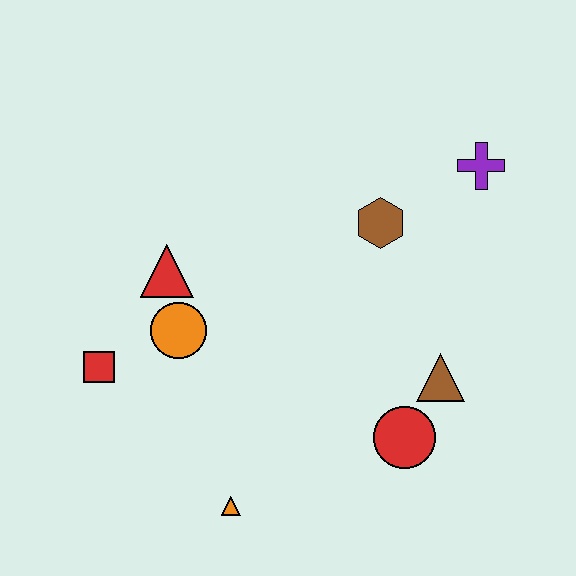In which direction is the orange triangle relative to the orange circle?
The orange triangle is below the orange circle.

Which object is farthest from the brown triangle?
The red square is farthest from the brown triangle.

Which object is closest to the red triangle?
The orange circle is closest to the red triangle.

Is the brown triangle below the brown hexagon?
Yes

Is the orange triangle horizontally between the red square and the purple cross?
Yes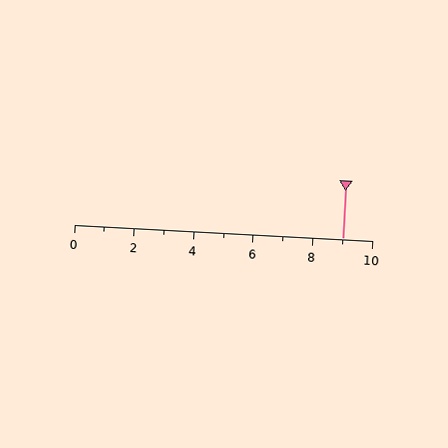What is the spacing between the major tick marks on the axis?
The major ticks are spaced 2 apart.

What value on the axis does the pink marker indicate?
The marker indicates approximately 9.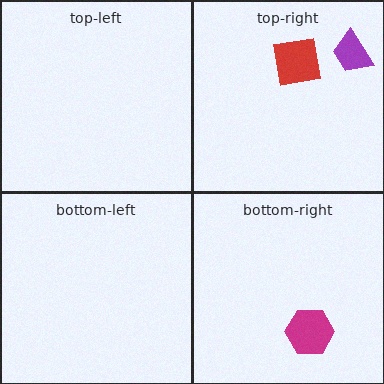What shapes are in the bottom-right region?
The magenta hexagon.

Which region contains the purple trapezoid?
The top-right region.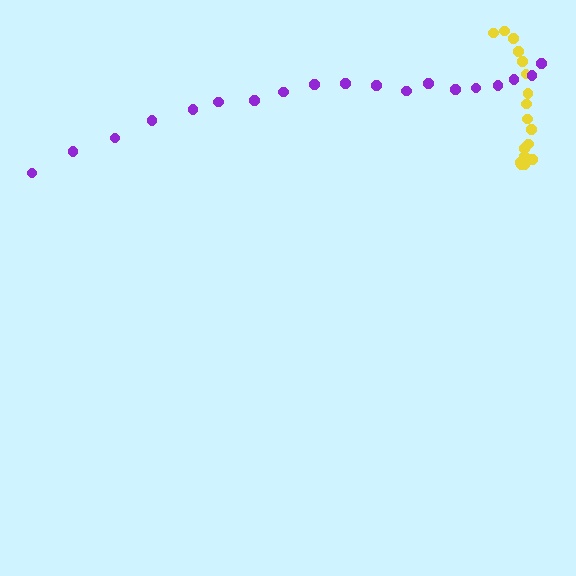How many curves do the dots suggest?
There are 2 distinct paths.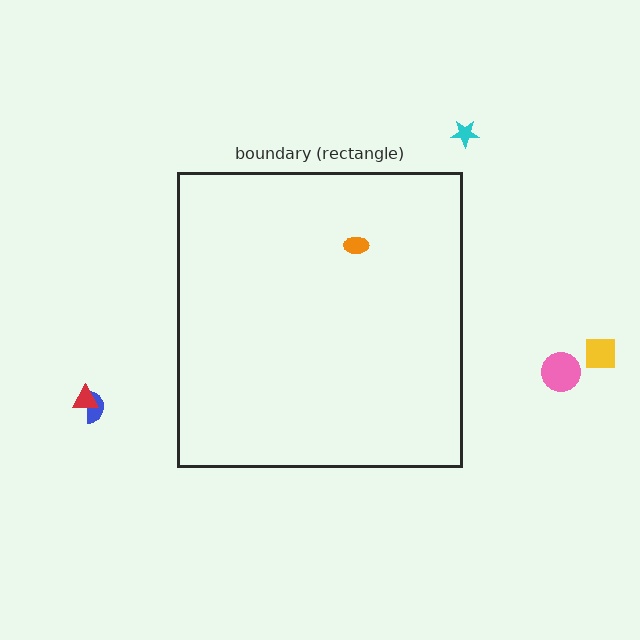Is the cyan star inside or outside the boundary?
Outside.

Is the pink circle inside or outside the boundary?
Outside.